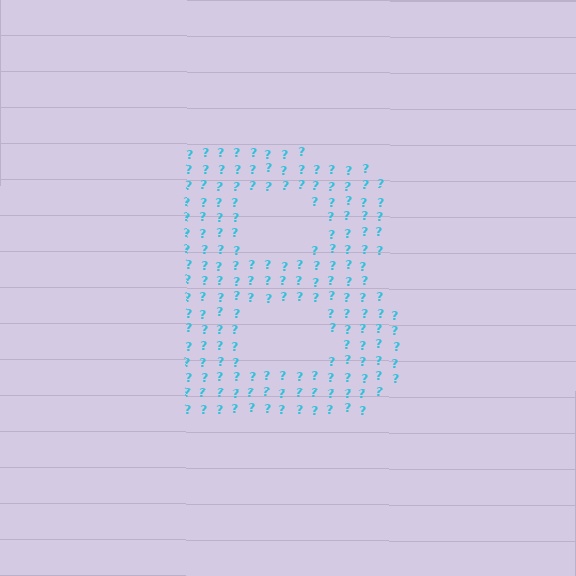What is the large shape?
The large shape is the letter B.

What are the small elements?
The small elements are question marks.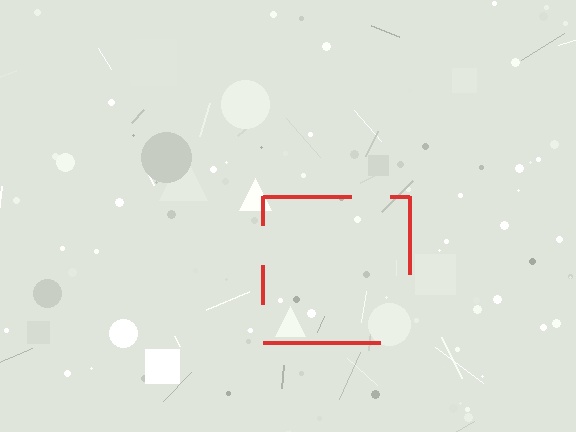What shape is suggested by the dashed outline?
The dashed outline suggests a square.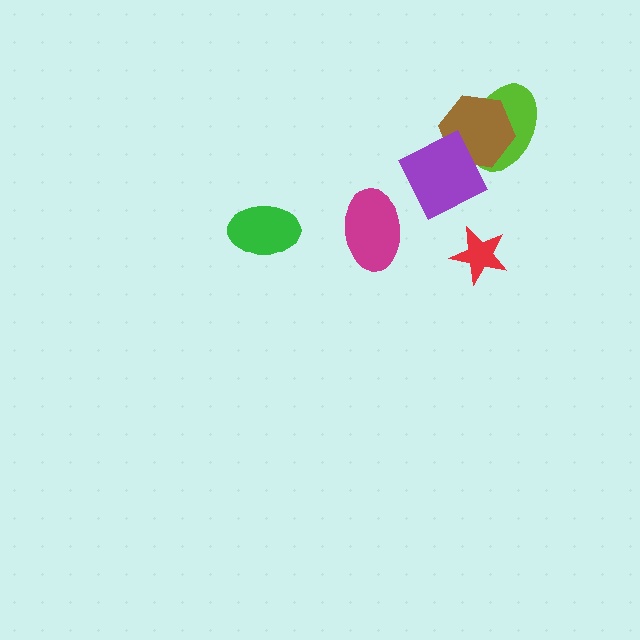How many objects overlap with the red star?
0 objects overlap with the red star.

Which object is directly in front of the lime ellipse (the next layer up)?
The brown hexagon is directly in front of the lime ellipse.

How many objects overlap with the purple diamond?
2 objects overlap with the purple diamond.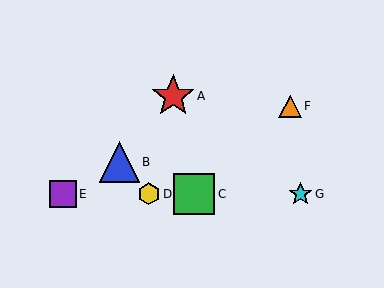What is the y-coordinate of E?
Object E is at y≈194.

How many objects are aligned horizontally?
4 objects (C, D, E, G) are aligned horizontally.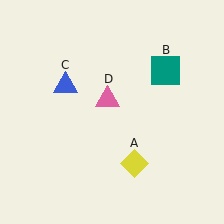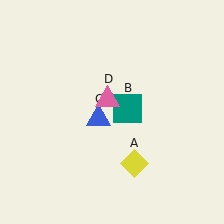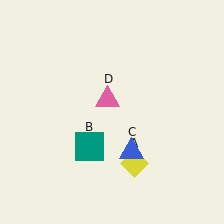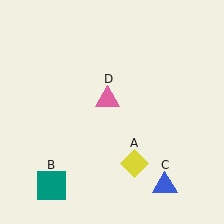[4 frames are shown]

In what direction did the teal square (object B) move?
The teal square (object B) moved down and to the left.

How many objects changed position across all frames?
2 objects changed position: teal square (object B), blue triangle (object C).